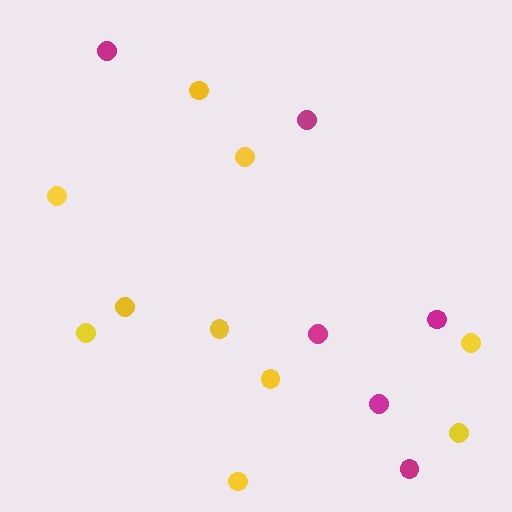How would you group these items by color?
There are 2 groups: one group of yellow circles (10) and one group of magenta circles (6).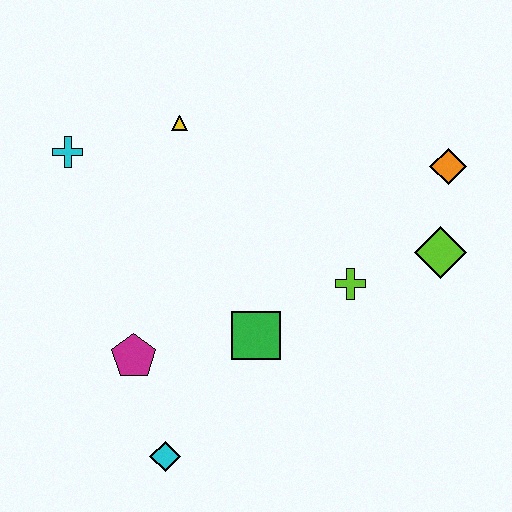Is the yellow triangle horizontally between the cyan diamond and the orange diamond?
Yes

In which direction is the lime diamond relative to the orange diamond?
The lime diamond is below the orange diamond.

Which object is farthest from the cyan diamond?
The orange diamond is farthest from the cyan diamond.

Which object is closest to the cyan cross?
The yellow triangle is closest to the cyan cross.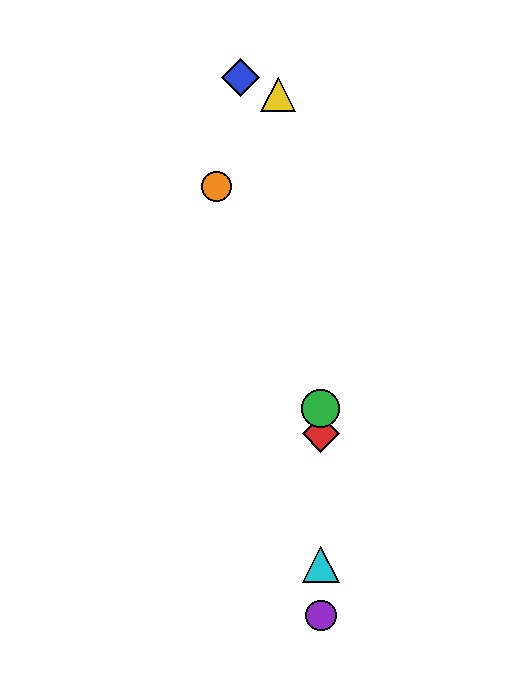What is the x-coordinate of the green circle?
The green circle is at x≈321.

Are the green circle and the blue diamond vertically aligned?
No, the green circle is at x≈321 and the blue diamond is at x≈240.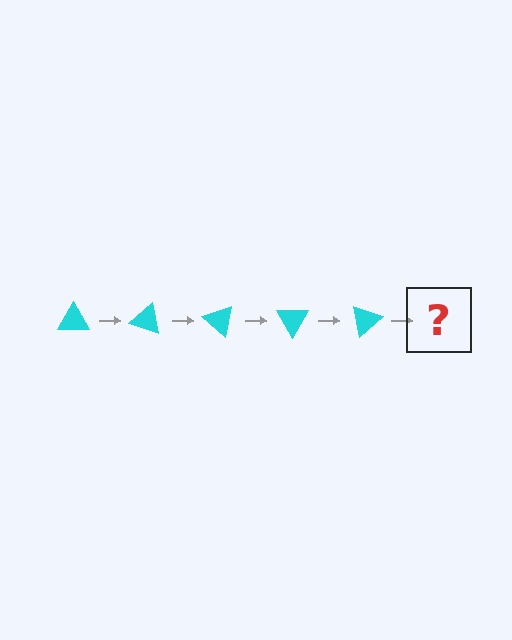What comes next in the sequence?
The next element should be a cyan triangle rotated 100 degrees.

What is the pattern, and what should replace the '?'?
The pattern is that the triangle rotates 20 degrees each step. The '?' should be a cyan triangle rotated 100 degrees.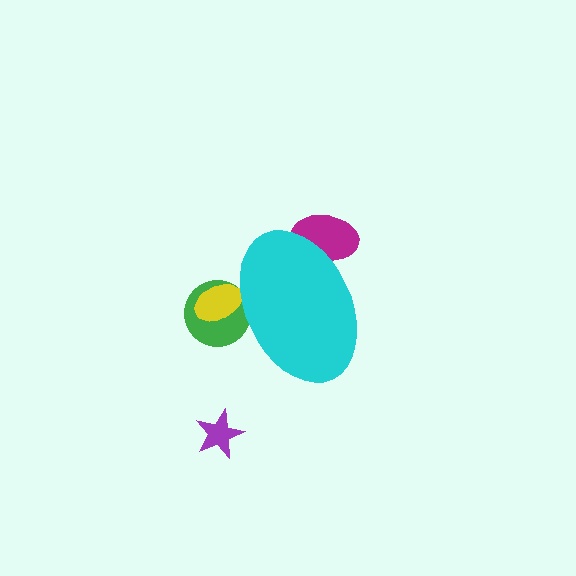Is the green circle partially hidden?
Yes, the green circle is partially hidden behind the cyan ellipse.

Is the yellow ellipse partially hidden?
Yes, the yellow ellipse is partially hidden behind the cyan ellipse.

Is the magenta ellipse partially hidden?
Yes, the magenta ellipse is partially hidden behind the cyan ellipse.